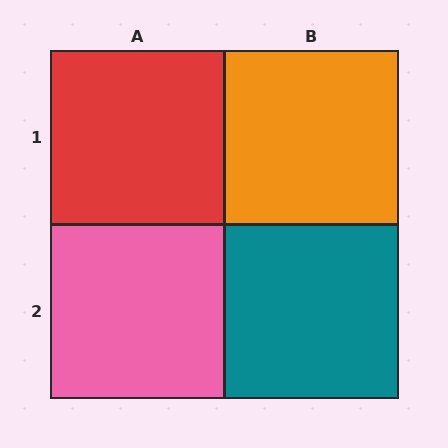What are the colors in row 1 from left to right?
Red, orange.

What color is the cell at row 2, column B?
Teal.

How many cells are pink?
1 cell is pink.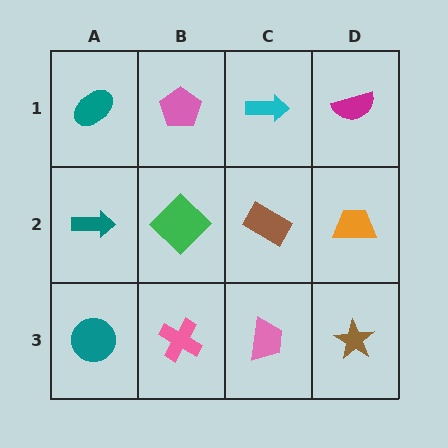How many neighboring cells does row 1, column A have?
2.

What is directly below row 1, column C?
A brown rectangle.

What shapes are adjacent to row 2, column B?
A pink pentagon (row 1, column B), a pink cross (row 3, column B), a teal arrow (row 2, column A), a brown rectangle (row 2, column C).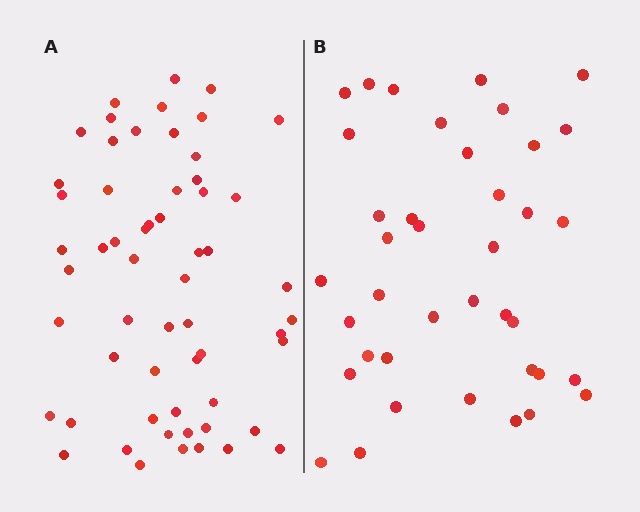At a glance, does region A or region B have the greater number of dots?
Region A (the left region) has more dots.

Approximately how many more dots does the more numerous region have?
Region A has approximately 20 more dots than region B.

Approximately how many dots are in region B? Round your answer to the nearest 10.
About 40 dots. (The exact count is 39, which rounds to 40.)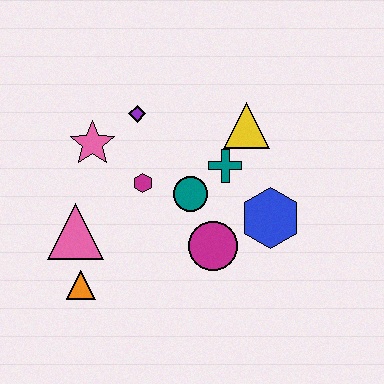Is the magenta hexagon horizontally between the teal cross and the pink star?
Yes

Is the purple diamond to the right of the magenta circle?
No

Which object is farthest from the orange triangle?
The yellow triangle is farthest from the orange triangle.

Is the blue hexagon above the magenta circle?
Yes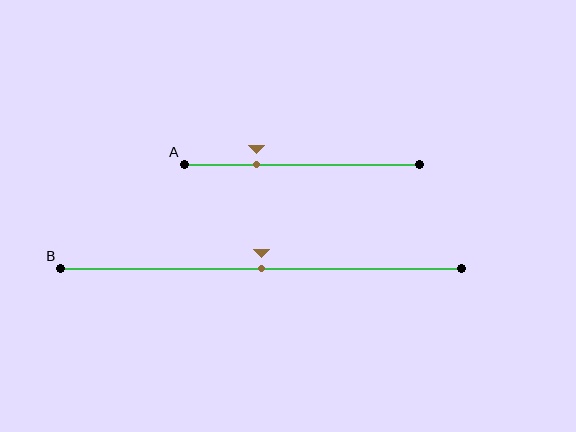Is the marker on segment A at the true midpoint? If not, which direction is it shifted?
No, the marker on segment A is shifted to the left by about 19% of the segment length.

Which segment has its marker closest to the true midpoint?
Segment B has its marker closest to the true midpoint.